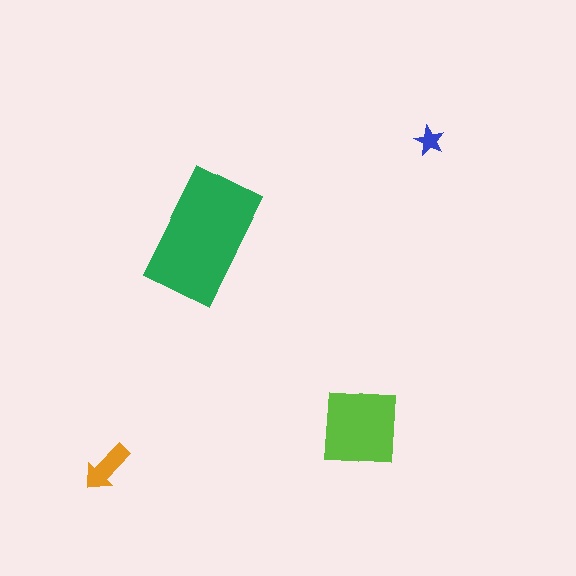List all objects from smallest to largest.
The blue star, the orange arrow, the lime square, the green rectangle.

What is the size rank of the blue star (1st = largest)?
4th.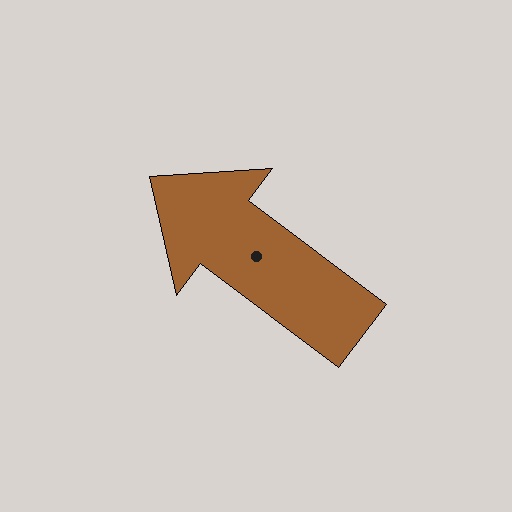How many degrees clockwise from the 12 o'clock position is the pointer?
Approximately 307 degrees.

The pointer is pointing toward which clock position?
Roughly 10 o'clock.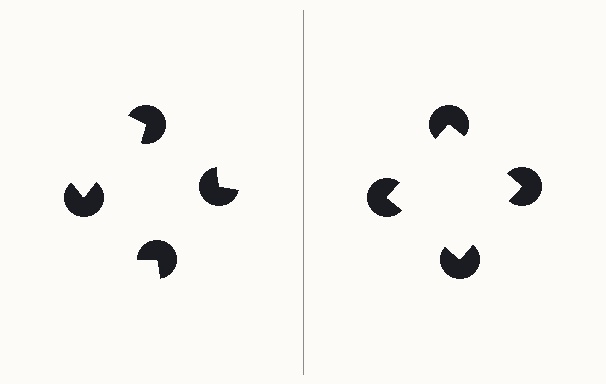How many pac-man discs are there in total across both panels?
8 — 4 on each side.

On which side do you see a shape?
An illusory square appears on the right side. On the left side the wedge cuts are rotated, so no coherent shape forms.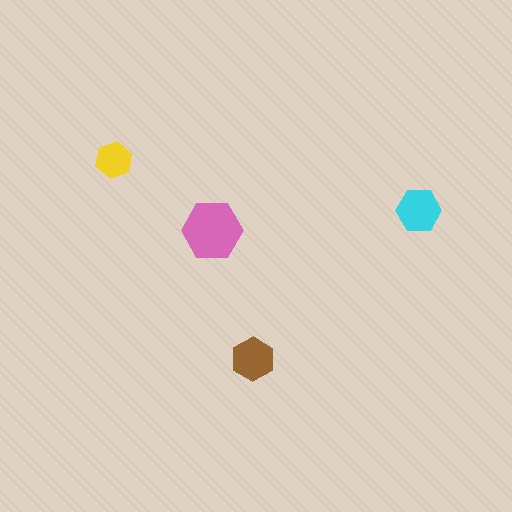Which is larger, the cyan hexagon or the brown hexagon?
The cyan one.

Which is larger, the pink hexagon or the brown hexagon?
The pink one.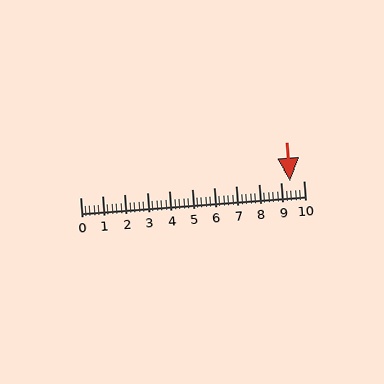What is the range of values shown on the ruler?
The ruler shows values from 0 to 10.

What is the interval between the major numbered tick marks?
The major tick marks are spaced 1 units apart.